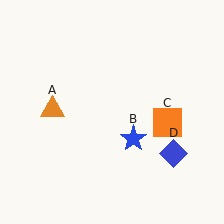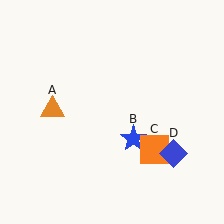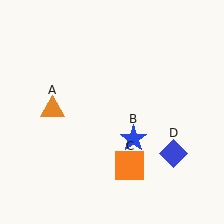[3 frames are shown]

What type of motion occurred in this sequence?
The orange square (object C) rotated clockwise around the center of the scene.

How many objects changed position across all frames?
1 object changed position: orange square (object C).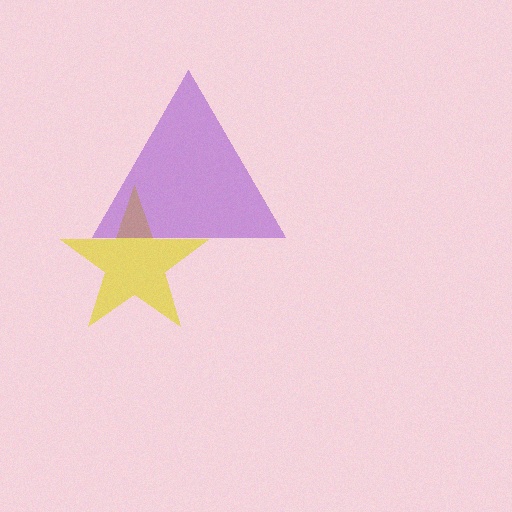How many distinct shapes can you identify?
There are 2 distinct shapes: a yellow star, a purple triangle.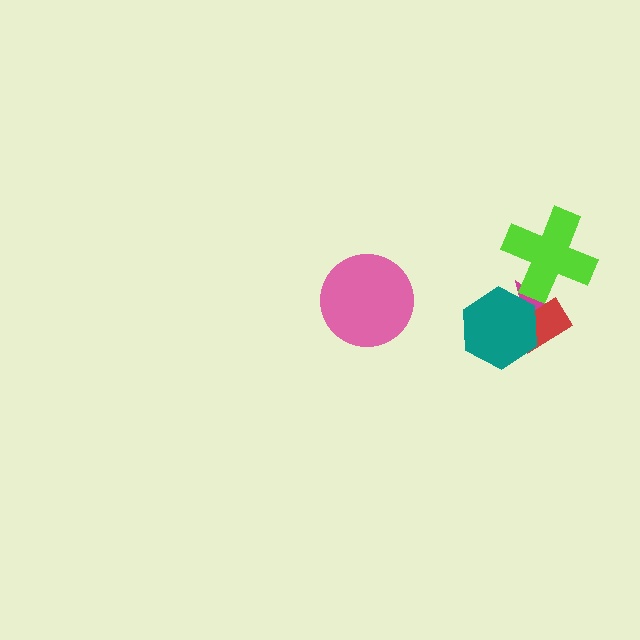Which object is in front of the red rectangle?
The teal hexagon is in front of the red rectangle.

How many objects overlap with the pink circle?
0 objects overlap with the pink circle.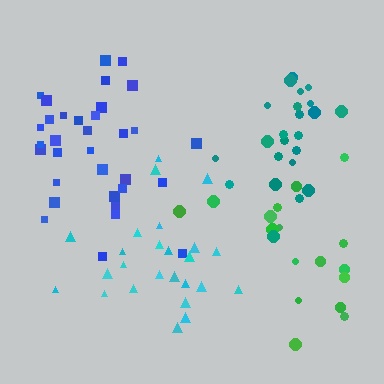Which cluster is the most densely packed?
Teal.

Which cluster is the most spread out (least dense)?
Green.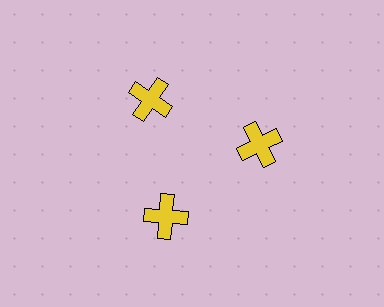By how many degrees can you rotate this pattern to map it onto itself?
The pattern maps onto itself every 120 degrees of rotation.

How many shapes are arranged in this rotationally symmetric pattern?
There are 3 shapes, arranged in 3 groups of 1.